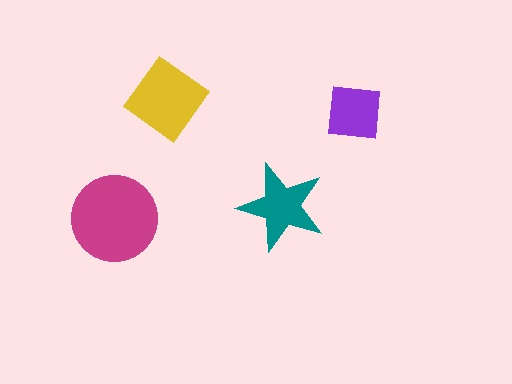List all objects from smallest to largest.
The purple square, the teal star, the yellow diamond, the magenta circle.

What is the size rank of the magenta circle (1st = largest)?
1st.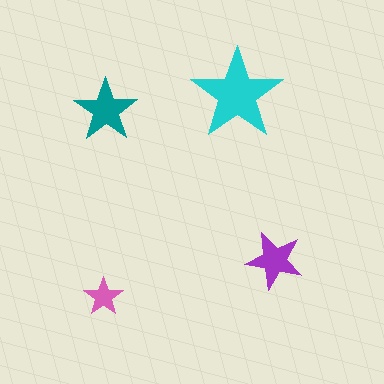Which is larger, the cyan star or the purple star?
The cyan one.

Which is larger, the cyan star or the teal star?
The cyan one.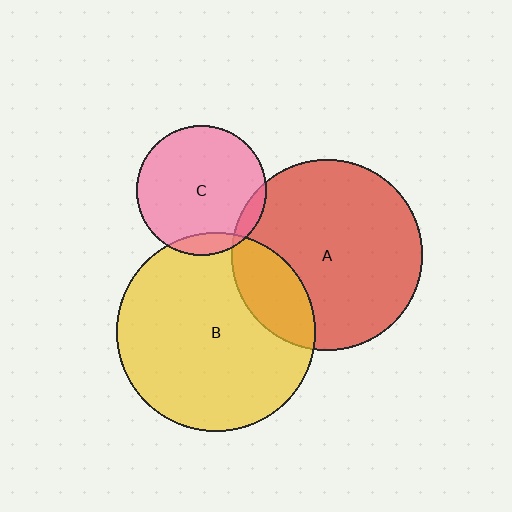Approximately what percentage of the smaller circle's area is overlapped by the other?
Approximately 5%.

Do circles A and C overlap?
Yes.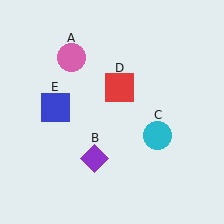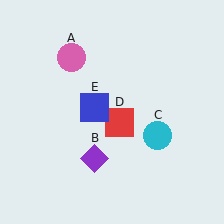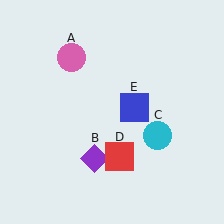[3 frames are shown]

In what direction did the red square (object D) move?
The red square (object D) moved down.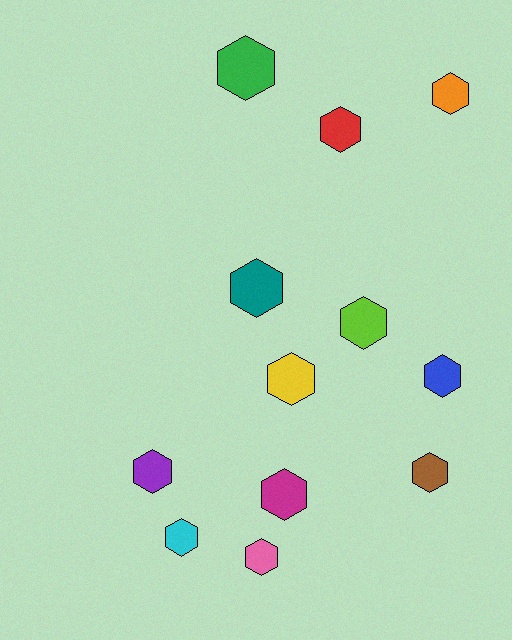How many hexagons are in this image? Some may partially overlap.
There are 12 hexagons.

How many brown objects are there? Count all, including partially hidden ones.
There is 1 brown object.